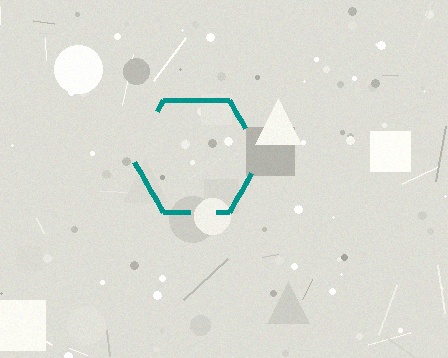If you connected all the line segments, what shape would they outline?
They would outline a hexagon.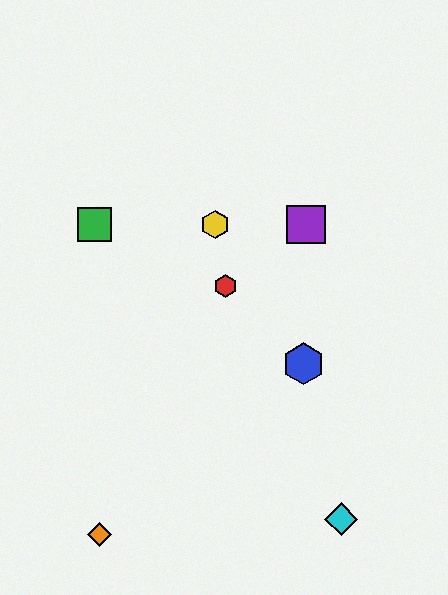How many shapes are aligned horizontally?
3 shapes (the green square, the yellow hexagon, the purple square) are aligned horizontally.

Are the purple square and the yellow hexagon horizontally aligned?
Yes, both are at y≈225.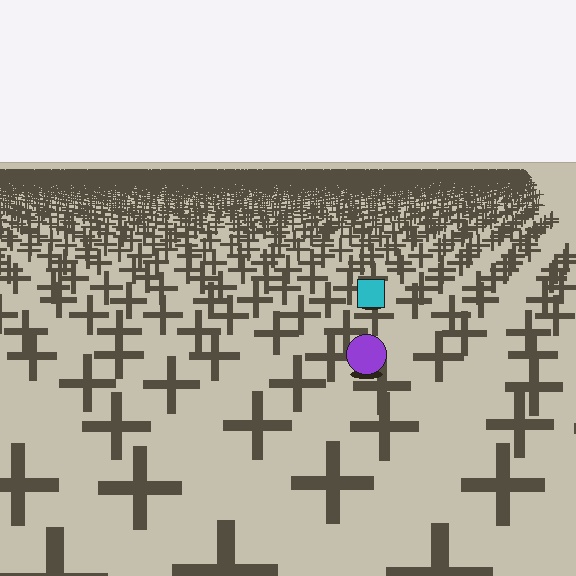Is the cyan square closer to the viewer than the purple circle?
No. The purple circle is closer — you can tell from the texture gradient: the ground texture is coarser near it.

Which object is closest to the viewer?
The purple circle is closest. The texture marks near it are larger and more spread out.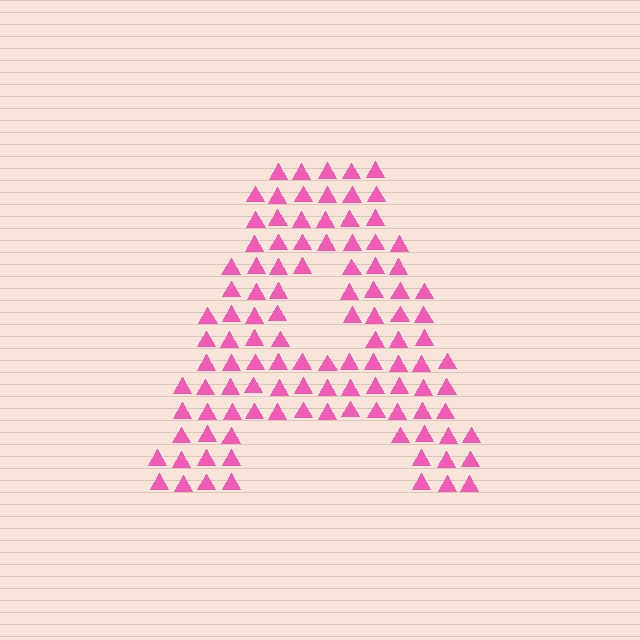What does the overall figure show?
The overall figure shows the letter A.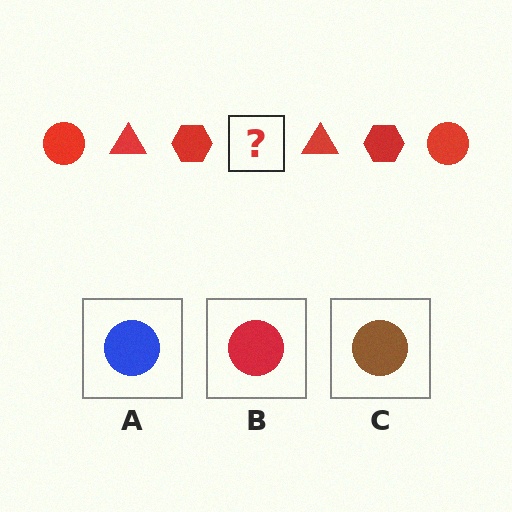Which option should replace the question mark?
Option B.